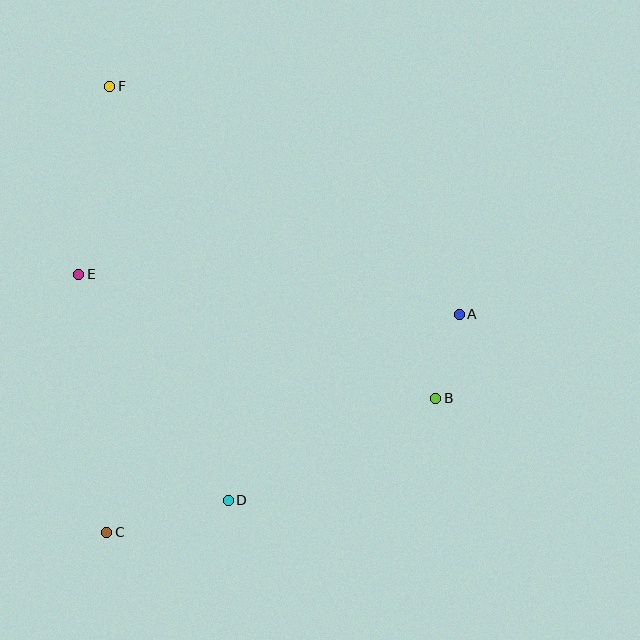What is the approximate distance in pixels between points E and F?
The distance between E and F is approximately 190 pixels.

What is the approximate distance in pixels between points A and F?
The distance between A and F is approximately 417 pixels.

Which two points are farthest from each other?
Points B and F are farthest from each other.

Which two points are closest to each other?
Points A and B are closest to each other.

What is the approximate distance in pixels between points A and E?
The distance between A and E is approximately 382 pixels.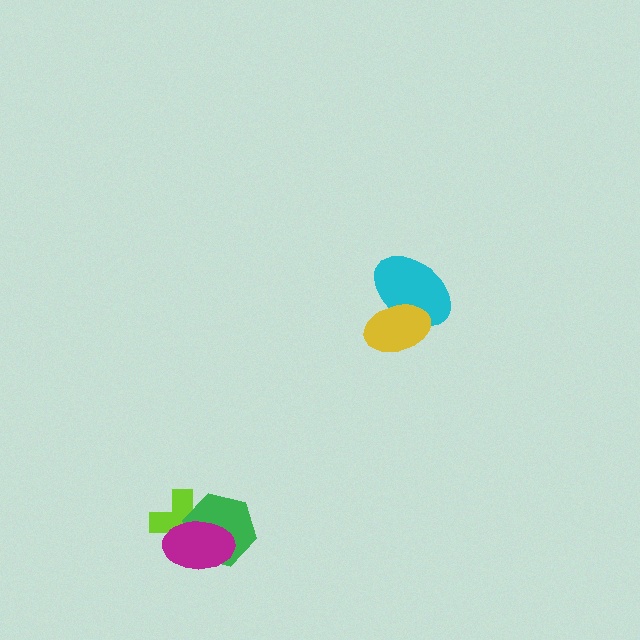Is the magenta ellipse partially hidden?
No, no other shape covers it.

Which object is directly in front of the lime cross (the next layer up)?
The green hexagon is directly in front of the lime cross.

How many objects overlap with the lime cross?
2 objects overlap with the lime cross.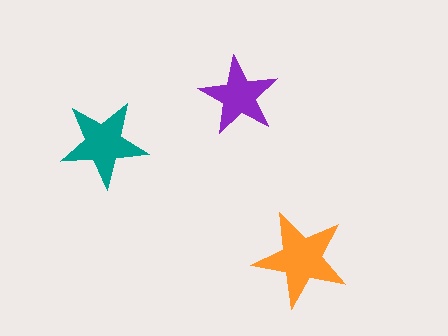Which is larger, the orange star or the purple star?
The orange one.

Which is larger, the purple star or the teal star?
The teal one.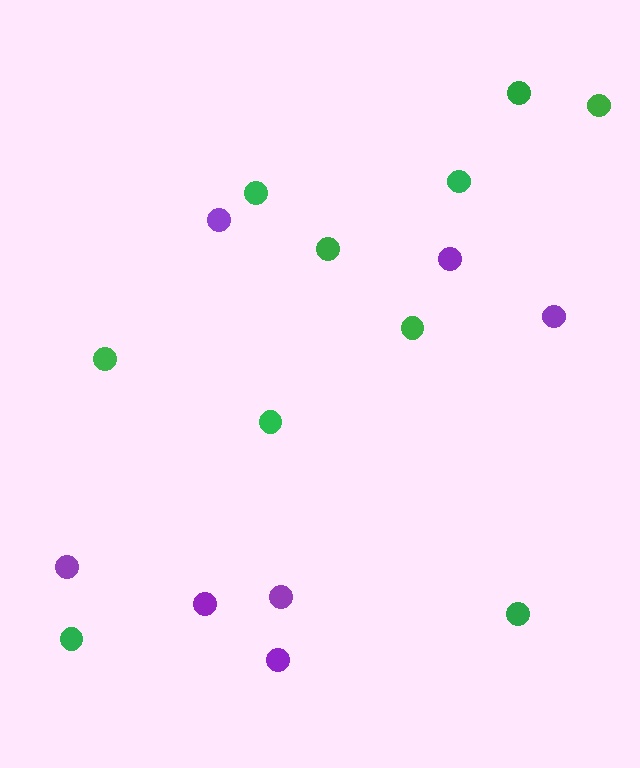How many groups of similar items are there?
There are 2 groups: one group of green circles (10) and one group of purple circles (7).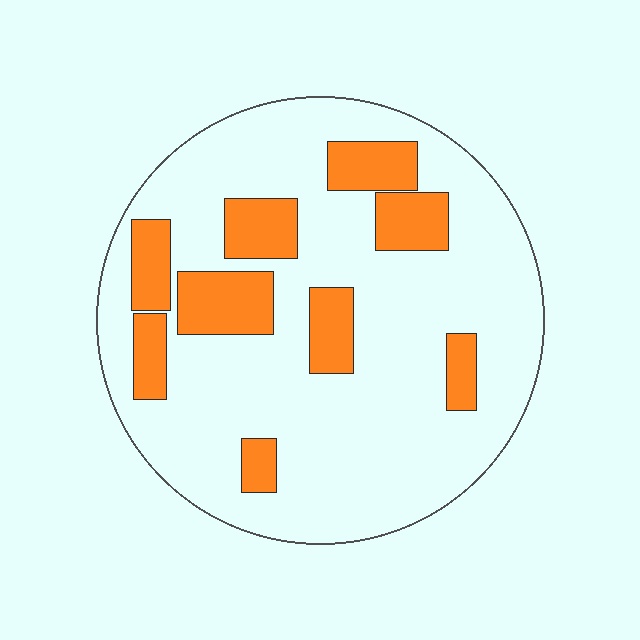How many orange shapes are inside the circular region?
9.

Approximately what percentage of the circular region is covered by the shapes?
Approximately 20%.